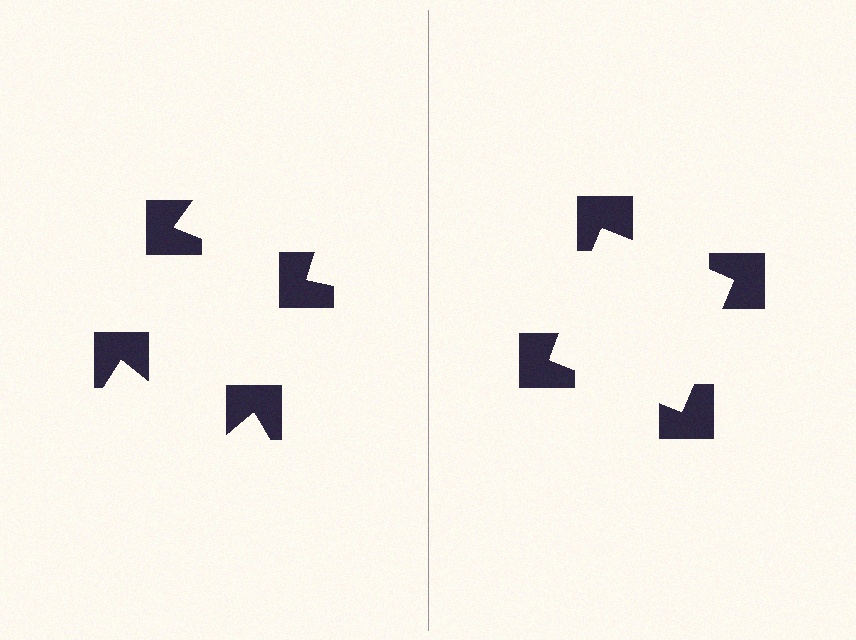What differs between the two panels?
The notched squares are positioned identically on both sides; only the wedge orientations differ. On the right they align to a square; on the left they are misaligned.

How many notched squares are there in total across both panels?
8 — 4 on each side.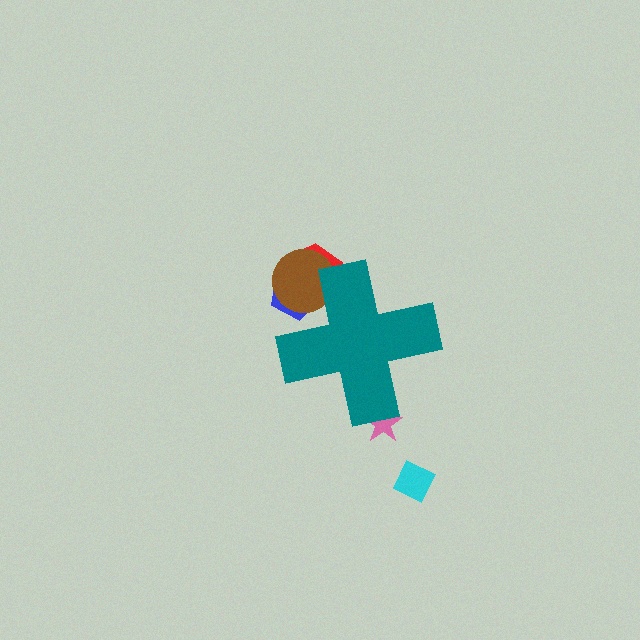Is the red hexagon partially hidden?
Yes, the red hexagon is partially hidden behind the teal cross.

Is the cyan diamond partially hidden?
No, the cyan diamond is fully visible.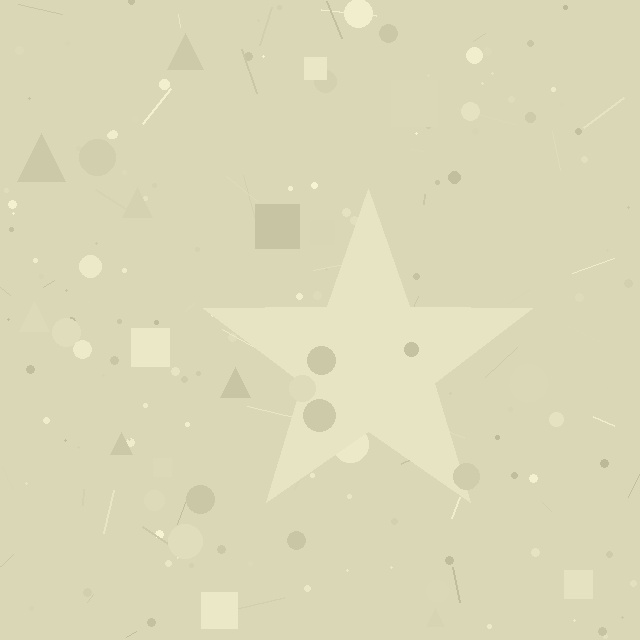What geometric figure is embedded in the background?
A star is embedded in the background.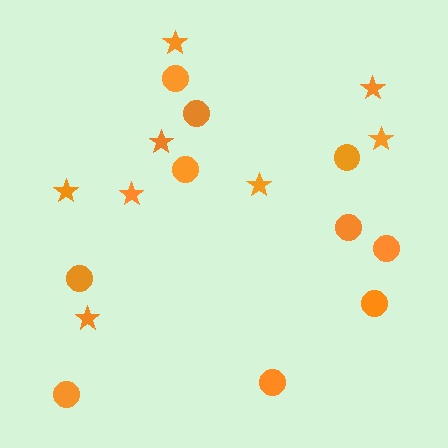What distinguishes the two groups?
There are 2 groups: one group of circles (10) and one group of stars (8).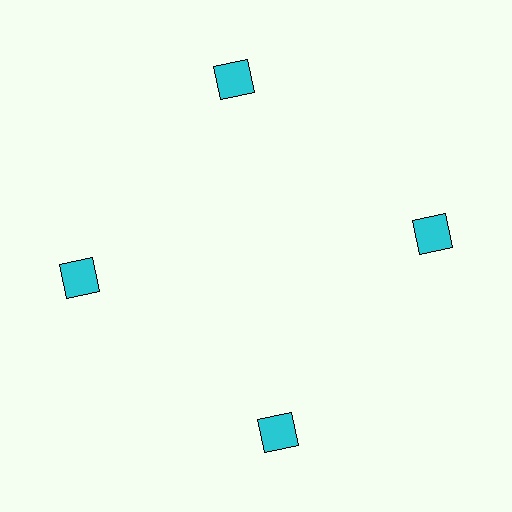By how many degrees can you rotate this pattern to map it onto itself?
The pattern maps onto itself every 90 degrees of rotation.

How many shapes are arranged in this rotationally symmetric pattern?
There are 4 shapes, arranged in 4 groups of 1.